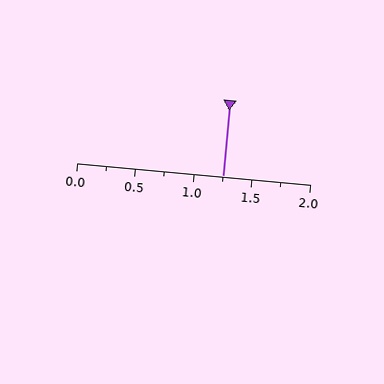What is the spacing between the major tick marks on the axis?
The major ticks are spaced 0.5 apart.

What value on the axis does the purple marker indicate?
The marker indicates approximately 1.25.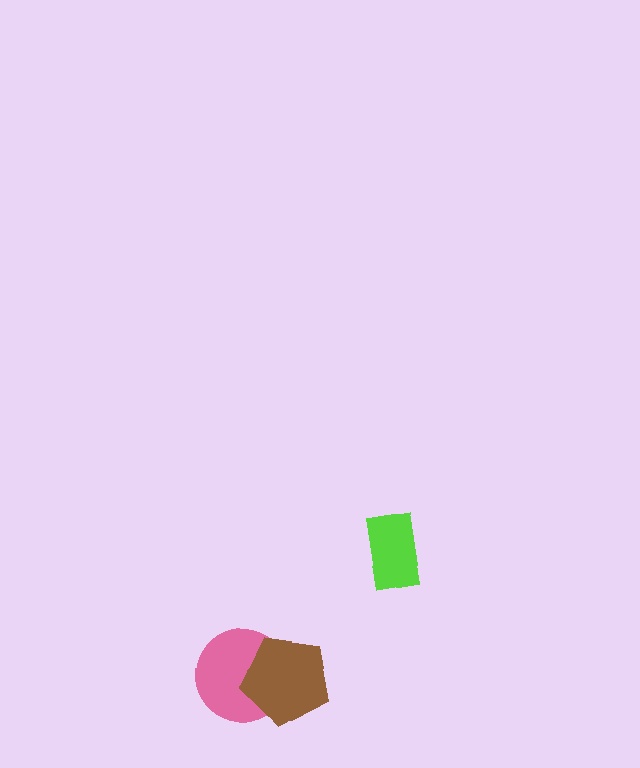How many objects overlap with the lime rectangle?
0 objects overlap with the lime rectangle.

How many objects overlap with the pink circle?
1 object overlaps with the pink circle.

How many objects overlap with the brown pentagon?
1 object overlaps with the brown pentagon.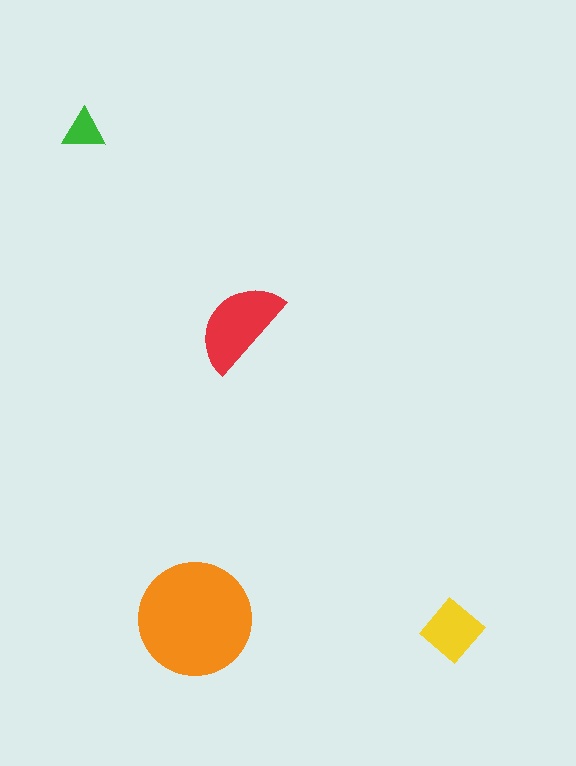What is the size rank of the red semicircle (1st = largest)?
2nd.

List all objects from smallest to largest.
The green triangle, the yellow diamond, the red semicircle, the orange circle.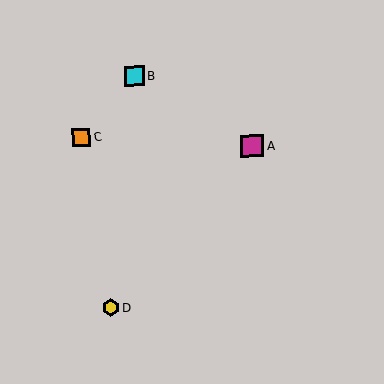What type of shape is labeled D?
Shape D is a yellow hexagon.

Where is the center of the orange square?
The center of the orange square is at (81, 137).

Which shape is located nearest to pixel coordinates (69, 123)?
The orange square (labeled C) at (81, 137) is nearest to that location.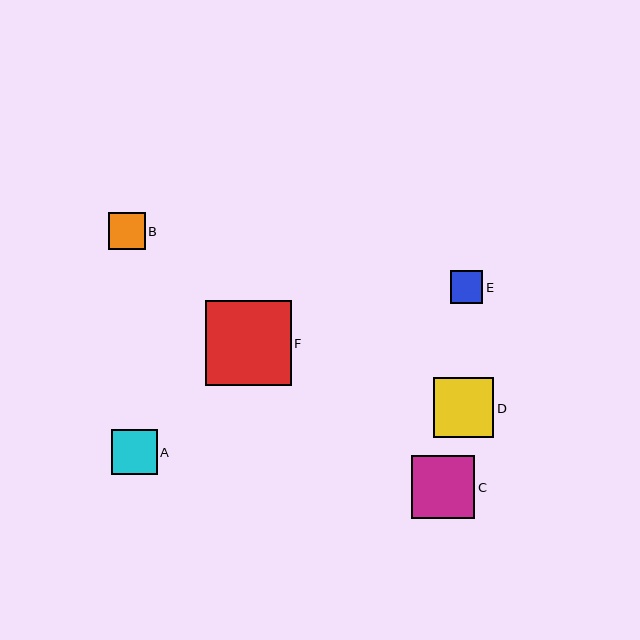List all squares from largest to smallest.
From largest to smallest: F, C, D, A, B, E.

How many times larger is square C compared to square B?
Square C is approximately 1.7 times the size of square B.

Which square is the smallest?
Square E is the smallest with a size of approximately 33 pixels.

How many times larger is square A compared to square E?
Square A is approximately 1.4 times the size of square E.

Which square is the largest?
Square F is the largest with a size of approximately 86 pixels.